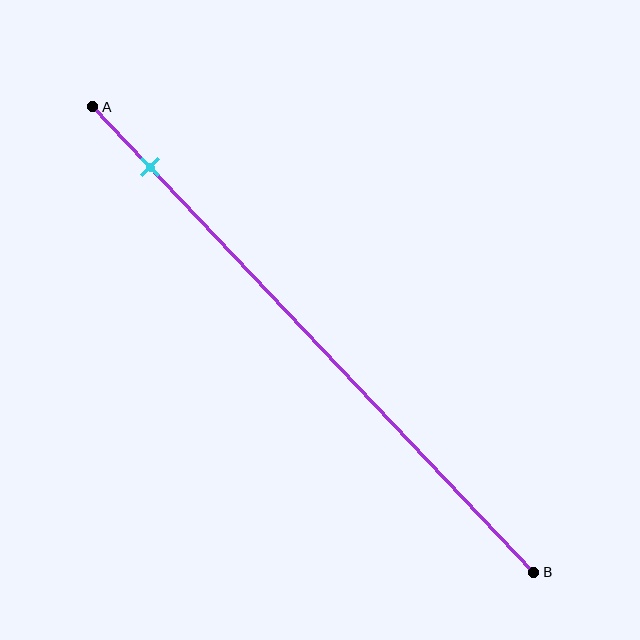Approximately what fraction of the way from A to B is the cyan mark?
The cyan mark is approximately 15% of the way from A to B.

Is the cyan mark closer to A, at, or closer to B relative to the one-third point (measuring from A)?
The cyan mark is closer to point A than the one-third point of segment AB.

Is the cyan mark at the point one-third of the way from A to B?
No, the mark is at about 15% from A, not at the 33% one-third point.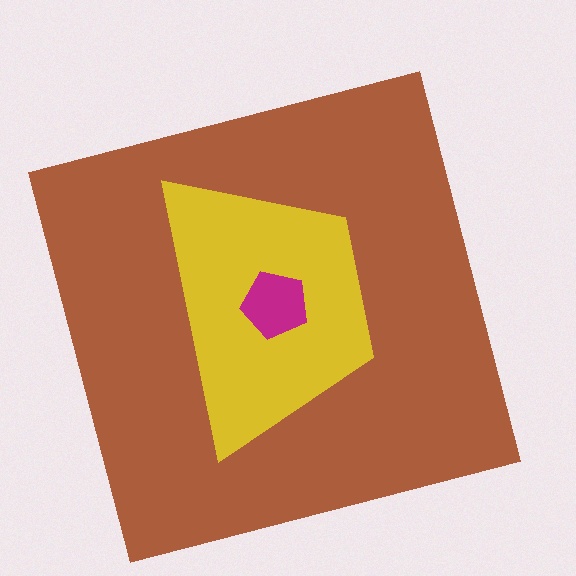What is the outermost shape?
The brown square.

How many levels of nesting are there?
3.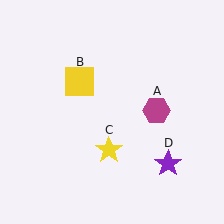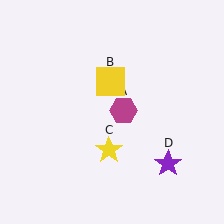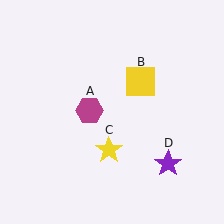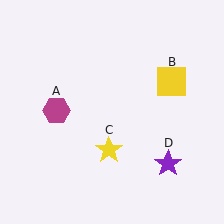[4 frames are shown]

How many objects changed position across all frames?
2 objects changed position: magenta hexagon (object A), yellow square (object B).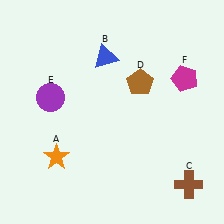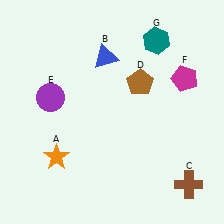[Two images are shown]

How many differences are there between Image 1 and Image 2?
There is 1 difference between the two images.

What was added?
A teal hexagon (G) was added in Image 2.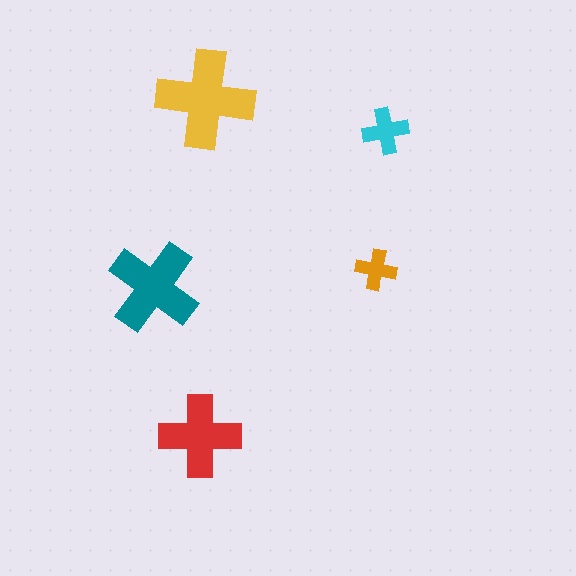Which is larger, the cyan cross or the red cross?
The red one.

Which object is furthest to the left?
The teal cross is leftmost.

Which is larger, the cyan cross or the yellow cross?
The yellow one.